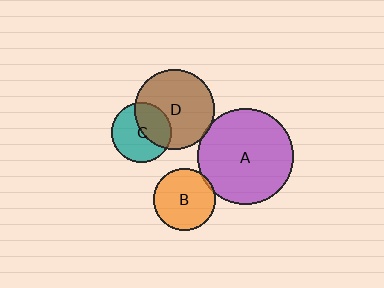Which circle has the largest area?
Circle A (purple).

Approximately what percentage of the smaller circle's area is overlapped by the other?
Approximately 5%.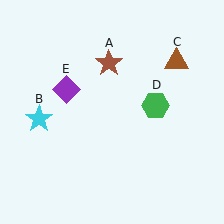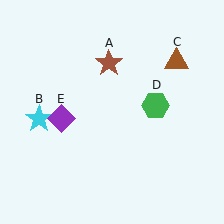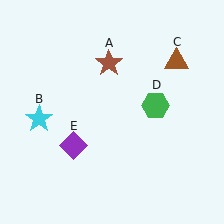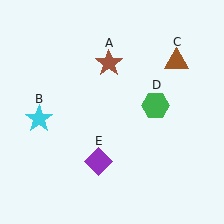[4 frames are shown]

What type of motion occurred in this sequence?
The purple diamond (object E) rotated counterclockwise around the center of the scene.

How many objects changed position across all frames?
1 object changed position: purple diamond (object E).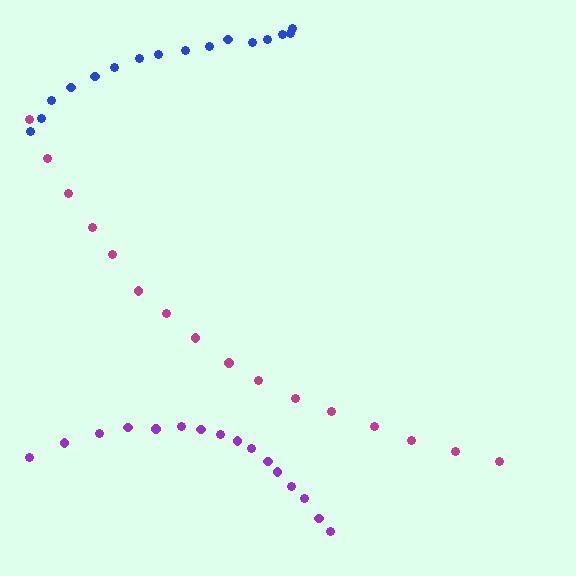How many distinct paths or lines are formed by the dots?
There are 3 distinct paths.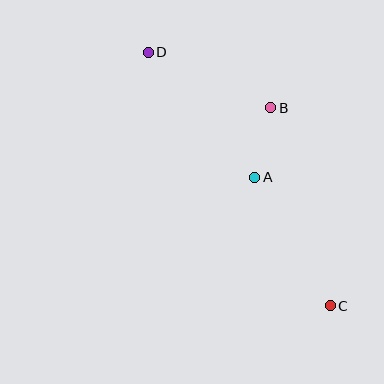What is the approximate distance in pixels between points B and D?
The distance between B and D is approximately 135 pixels.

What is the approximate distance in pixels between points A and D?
The distance between A and D is approximately 164 pixels.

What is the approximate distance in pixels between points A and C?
The distance between A and C is approximately 149 pixels.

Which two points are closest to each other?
Points A and B are closest to each other.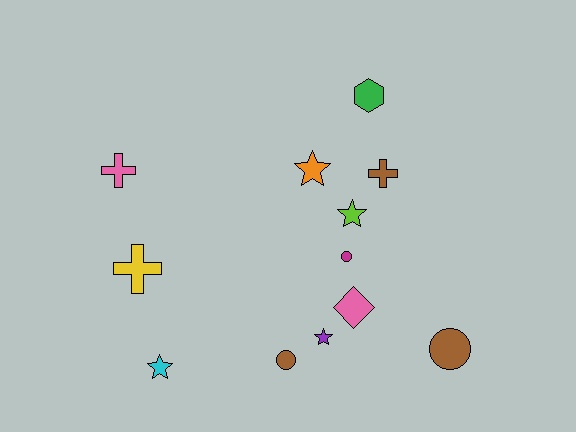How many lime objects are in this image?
There is 1 lime object.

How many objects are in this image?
There are 12 objects.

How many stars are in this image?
There are 4 stars.